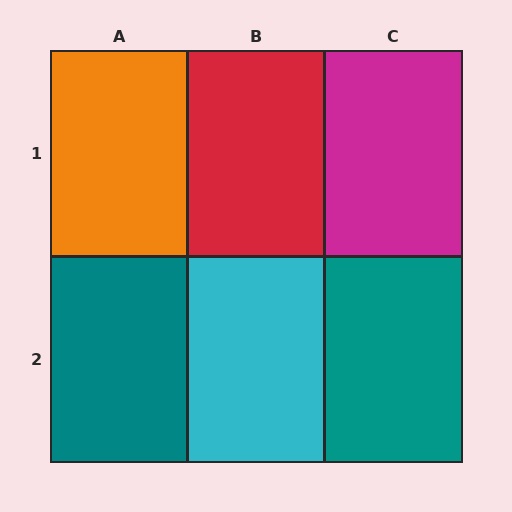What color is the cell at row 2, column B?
Cyan.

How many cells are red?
1 cell is red.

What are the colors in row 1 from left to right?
Orange, red, magenta.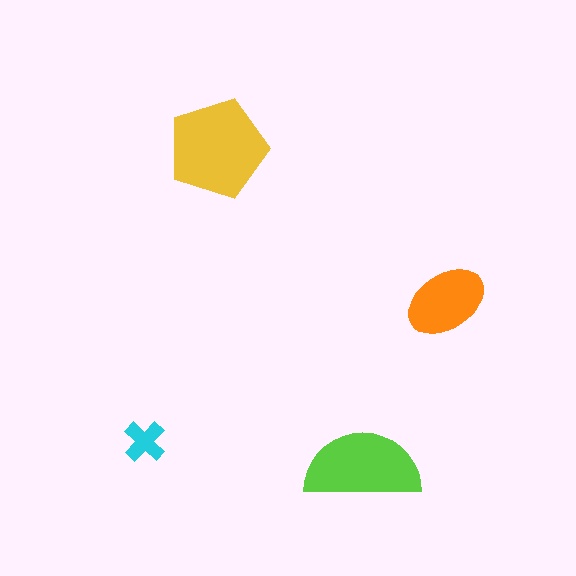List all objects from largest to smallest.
The yellow pentagon, the lime semicircle, the orange ellipse, the cyan cross.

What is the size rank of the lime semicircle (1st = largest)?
2nd.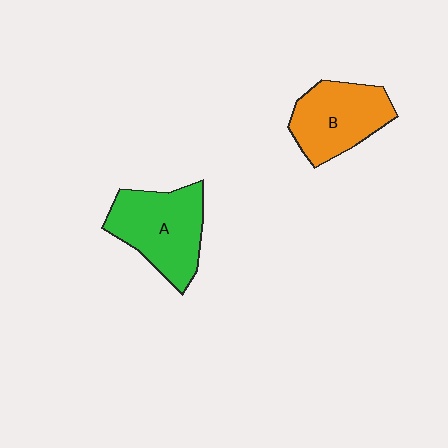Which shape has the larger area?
Shape A (green).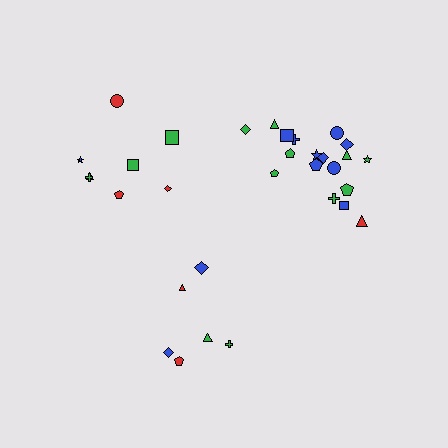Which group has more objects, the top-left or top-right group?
The top-right group.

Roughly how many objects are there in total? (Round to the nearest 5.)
Roughly 30 objects in total.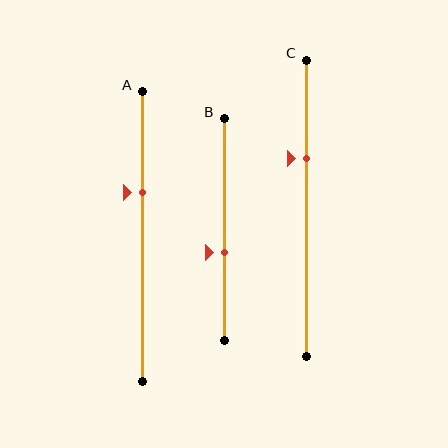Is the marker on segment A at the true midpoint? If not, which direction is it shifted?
No, the marker on segment A is shifted upward by about 15% of the segment length.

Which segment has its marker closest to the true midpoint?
Segment B has its marker closest to the true midpoint.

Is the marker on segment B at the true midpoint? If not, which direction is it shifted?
No, the marker on segment B is shifted downward by about 10% of the segment length.